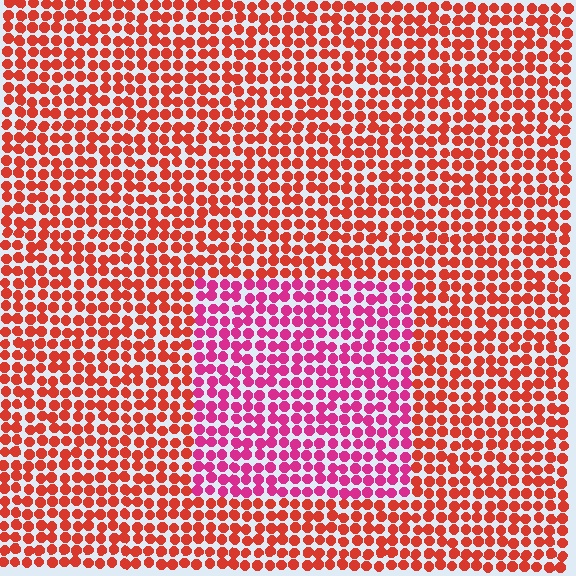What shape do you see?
I see a rectangle.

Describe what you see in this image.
The image is filled with small red elements in a uniform arrangement. A rectangle-shaped region is visible where the elements are tinted to a slightly different hue, forming a subtle color boundary.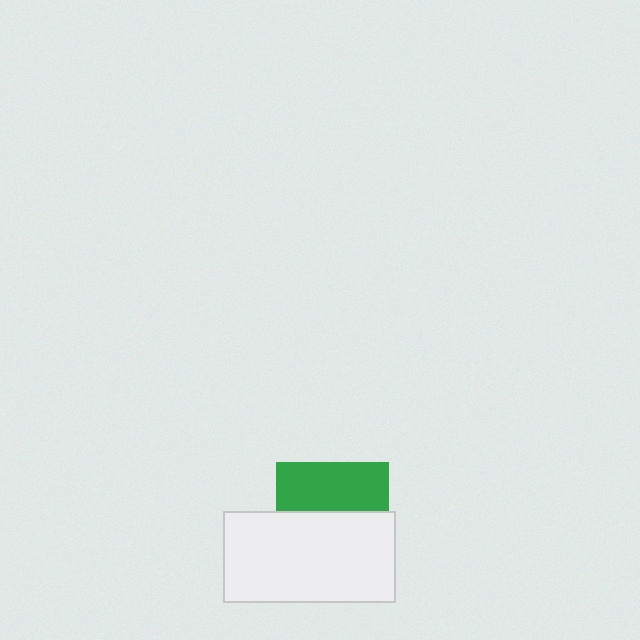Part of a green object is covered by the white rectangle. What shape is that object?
It is a square.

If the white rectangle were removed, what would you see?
You would see the complete green square.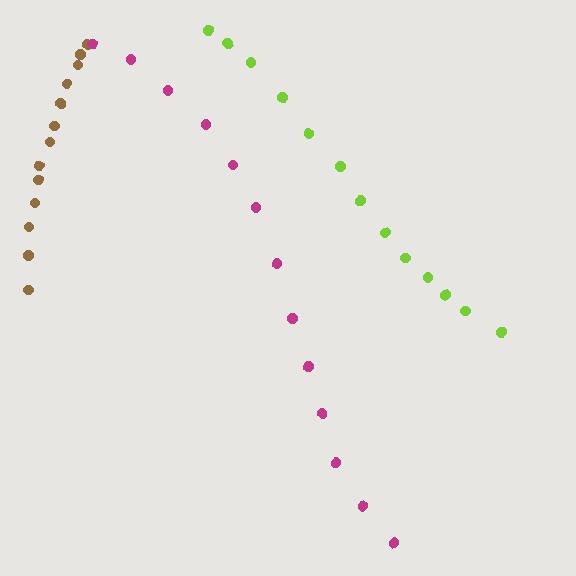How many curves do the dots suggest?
There are 3 distinct paths.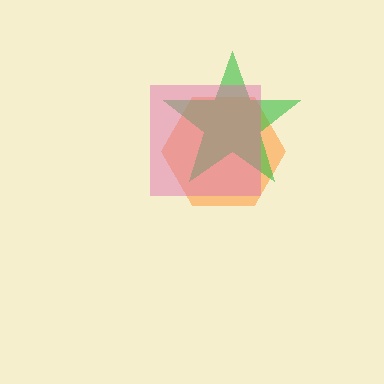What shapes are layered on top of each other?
The layered shapes are: an orange hexagon, a green star, a pink square.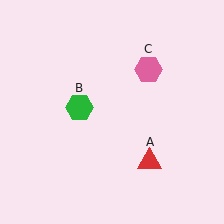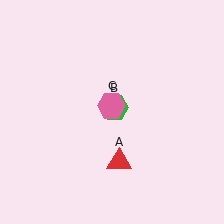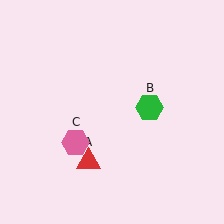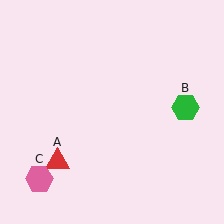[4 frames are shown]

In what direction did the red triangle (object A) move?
The red triangle (object A) moved left.